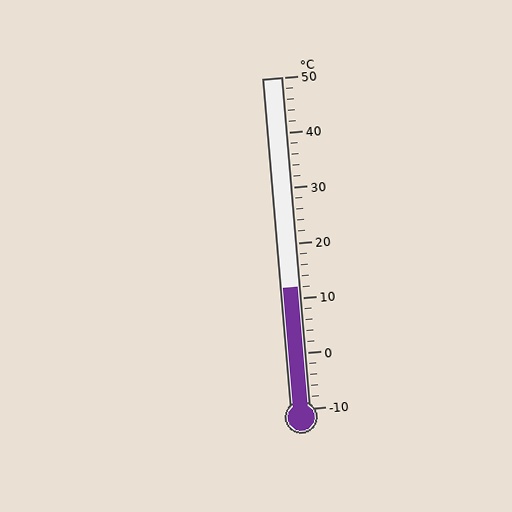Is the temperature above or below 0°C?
The temperature is above 0°C.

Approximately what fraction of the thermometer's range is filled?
The thermometer is filled to approximately 35% of its range.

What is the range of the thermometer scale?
The thermometer scale ranges from -10°C to 50°C.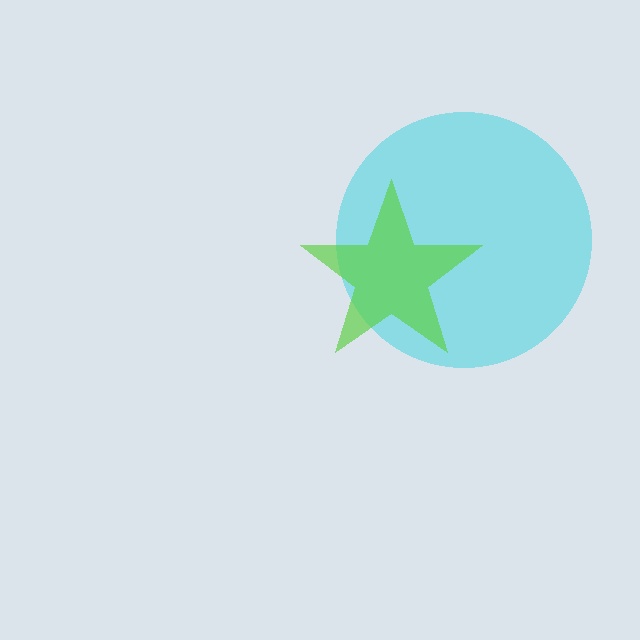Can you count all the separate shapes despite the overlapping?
Yes, there are 2 separate shapes.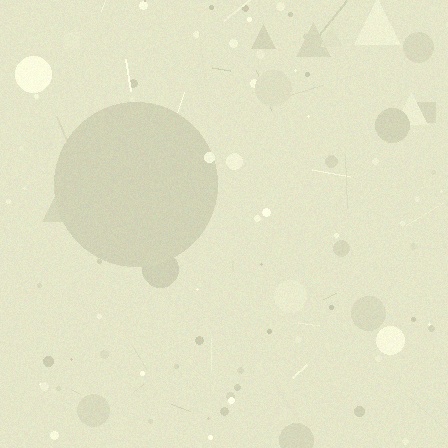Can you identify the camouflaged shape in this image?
The camouflaged shape is a circle.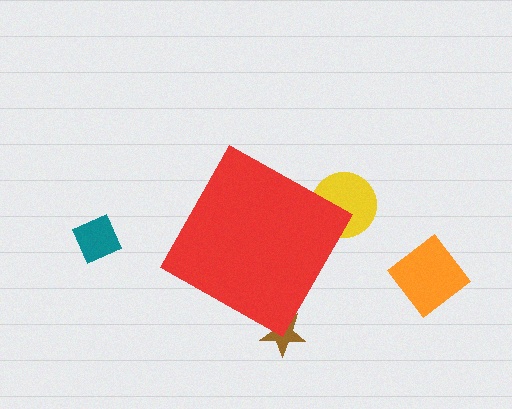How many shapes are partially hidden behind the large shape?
2 shapes are partially hidden.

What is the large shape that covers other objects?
A red diamond.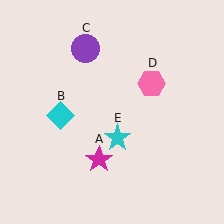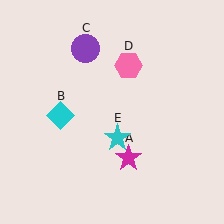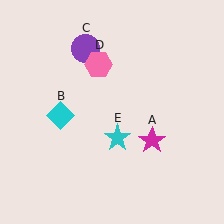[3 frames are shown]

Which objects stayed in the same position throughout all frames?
Cyan diamond (object B) and purple circle (object C) and cyan star (object E) remained stationary.